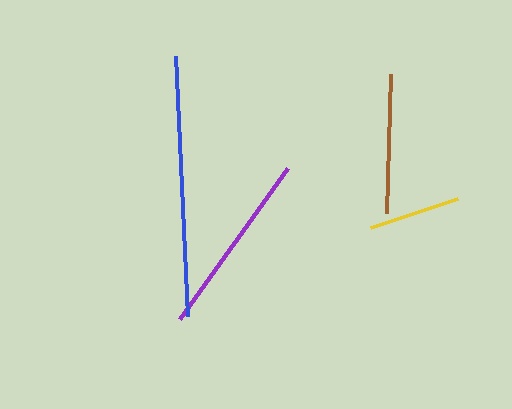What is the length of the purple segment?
The purple segment is approximately 185 pixels long.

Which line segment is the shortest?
The yellow line is the shortest at approximately 92 pixels.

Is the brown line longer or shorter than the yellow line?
The brown line is longer than the yellow line.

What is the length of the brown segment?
The brown segment is approximately 139 pixels long.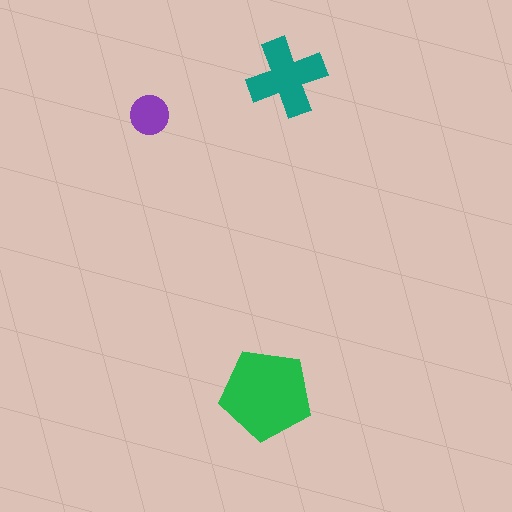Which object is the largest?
The green pentagon.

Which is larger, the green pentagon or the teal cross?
The green pentagon.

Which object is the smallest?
The purple circle.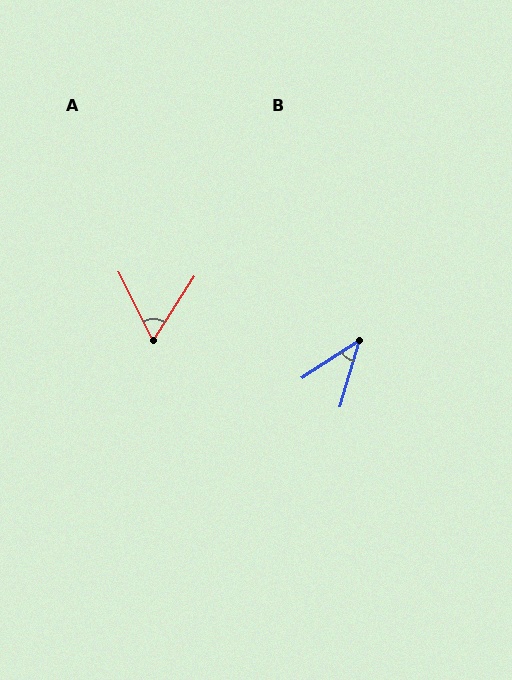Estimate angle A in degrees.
Approximately 60 degrees.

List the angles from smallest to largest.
B (41°), A (60°).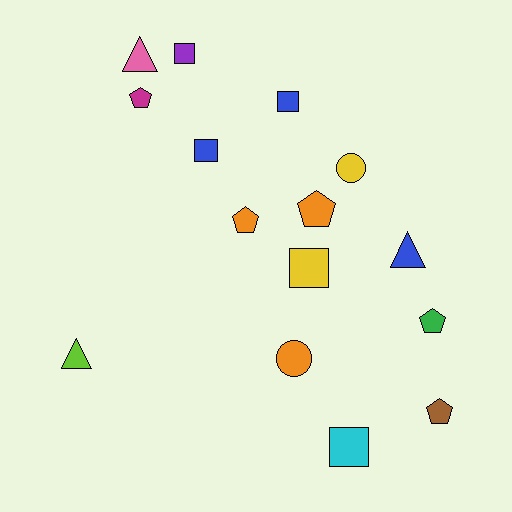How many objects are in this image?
There are 15 objects.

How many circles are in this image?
There are 2 circles.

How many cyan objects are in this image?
There is 1 cyan object.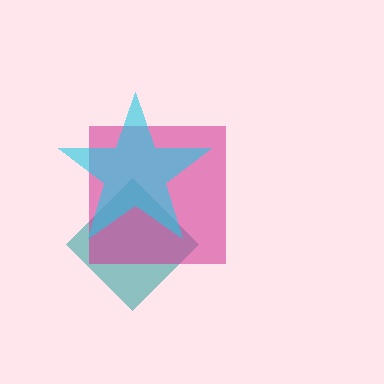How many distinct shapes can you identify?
There are 3 distinct shapes: a teal diamond, a magenta square, a cyan star.